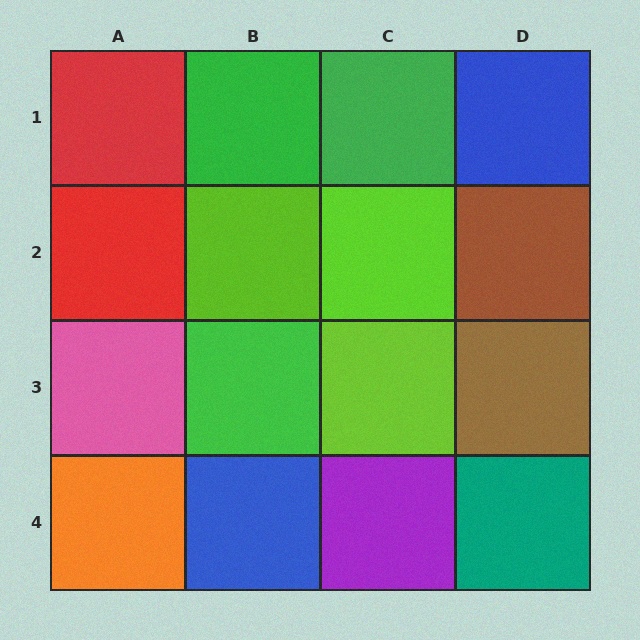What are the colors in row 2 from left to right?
Red, lime, lime, brown.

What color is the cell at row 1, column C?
Green.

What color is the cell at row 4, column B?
Blue.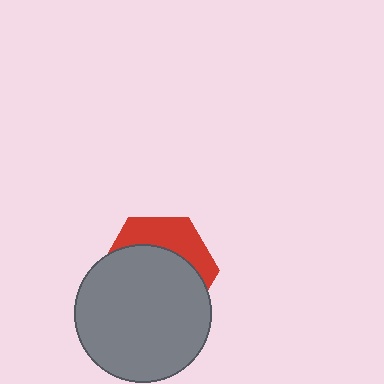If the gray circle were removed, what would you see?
You would see the complete red hexagon.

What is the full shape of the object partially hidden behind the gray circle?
The partially hidden object is a red hexagon.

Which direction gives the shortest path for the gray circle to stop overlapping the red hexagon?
Moving down gives the shortest separation.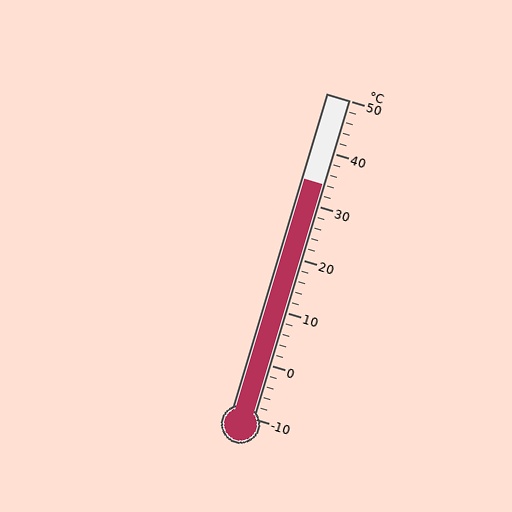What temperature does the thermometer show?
The thermometer shows approximately 34°C.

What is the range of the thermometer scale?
The thermometer scale ranges from -10°C to 50°C.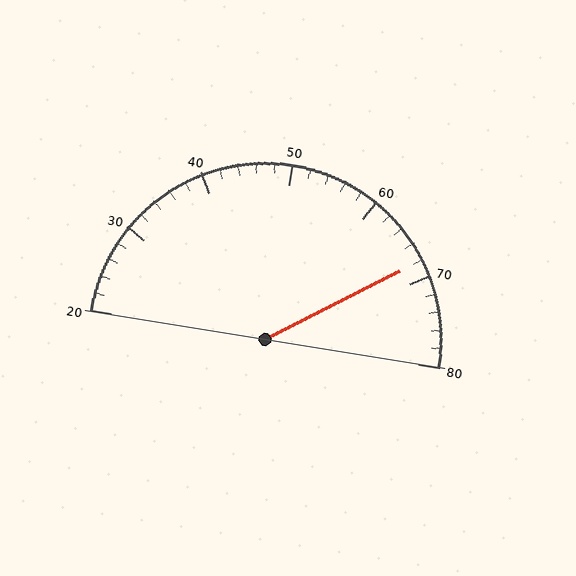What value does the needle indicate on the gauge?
The needle indicates approximately 68.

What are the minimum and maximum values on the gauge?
The gauge ranges from 20 to 80.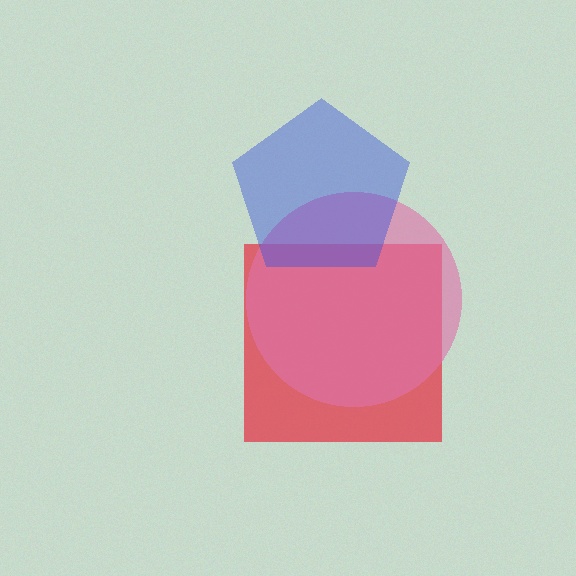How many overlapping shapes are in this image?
There are 3 overlapping shapes in the image.